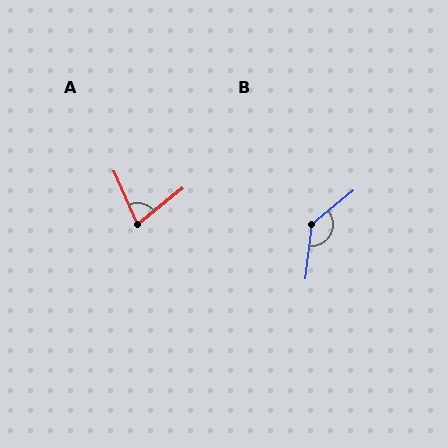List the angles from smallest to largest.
A (74°), B (136°).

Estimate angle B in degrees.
Approximately 136 degrees.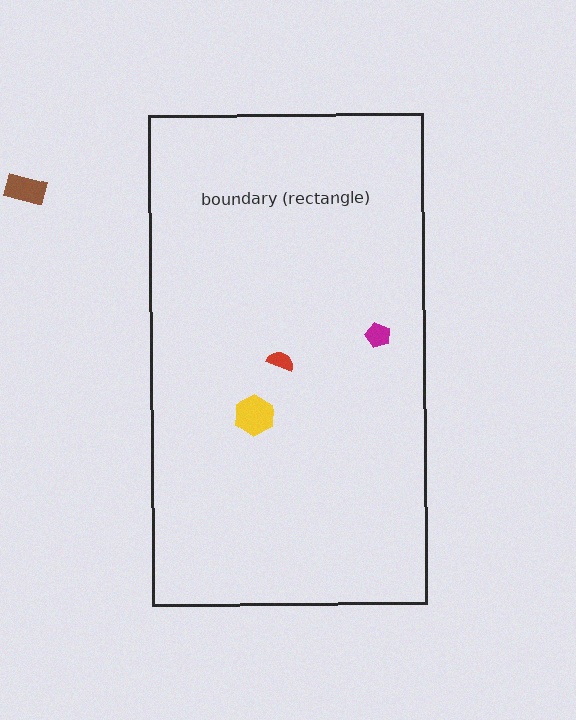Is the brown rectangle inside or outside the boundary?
Outside.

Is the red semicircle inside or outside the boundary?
Inside.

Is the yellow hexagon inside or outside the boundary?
Inside.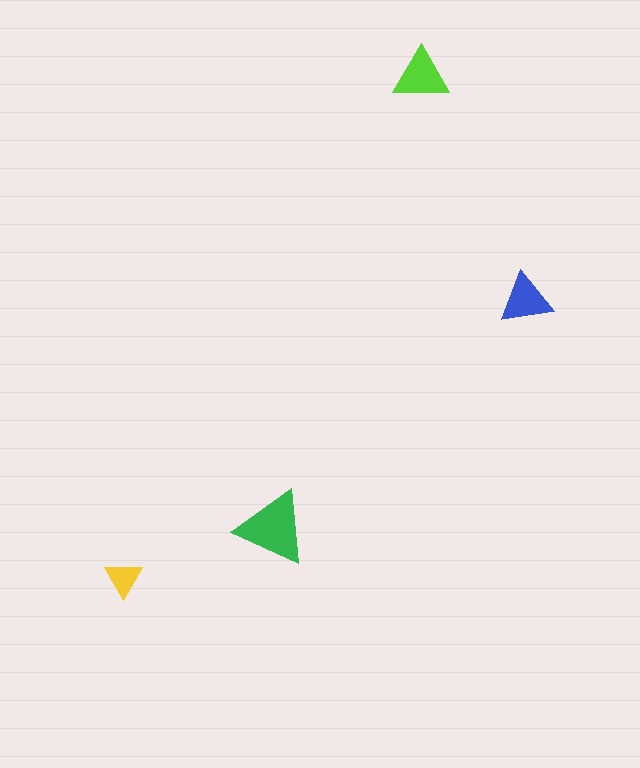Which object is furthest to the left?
The yellow triangle is leftmost.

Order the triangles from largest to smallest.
the green one, the lime one, the blue one, the yellow one.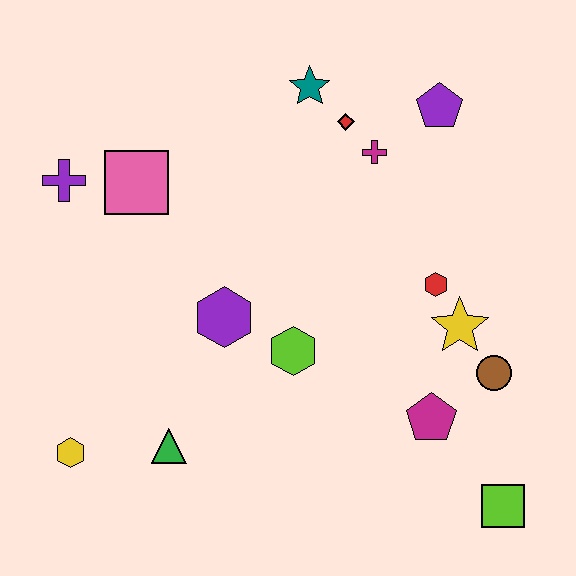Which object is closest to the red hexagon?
The yellow star is closest to the red hexagon.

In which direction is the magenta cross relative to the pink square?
The magenta cross is to the right of the pink square.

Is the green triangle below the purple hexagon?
Yes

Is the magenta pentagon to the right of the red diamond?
Yes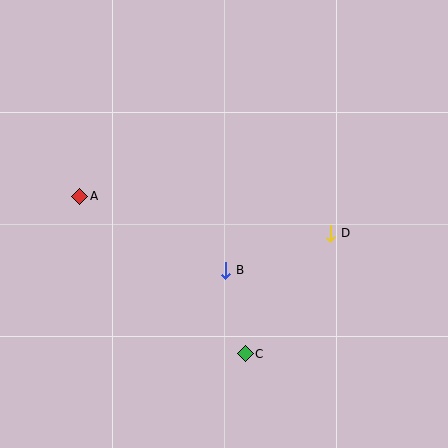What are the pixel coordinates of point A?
Point A is at (80, 196).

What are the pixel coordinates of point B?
Point B is at (226, 270).